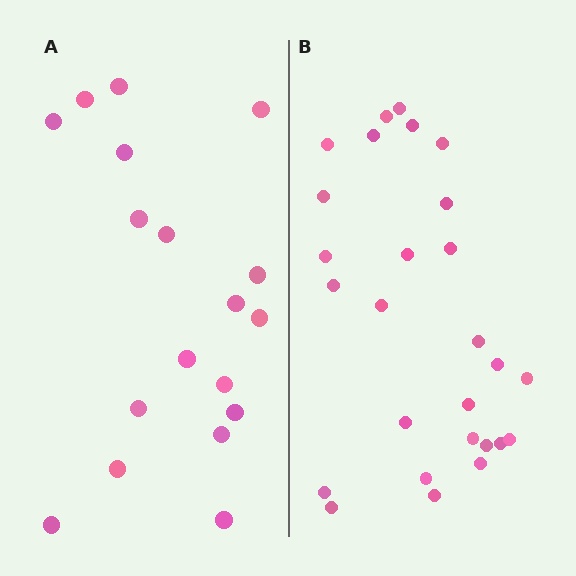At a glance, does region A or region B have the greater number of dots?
Region B (the right region) has more dots.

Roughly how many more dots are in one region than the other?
Region B has roughly 8 or so more dots than region A.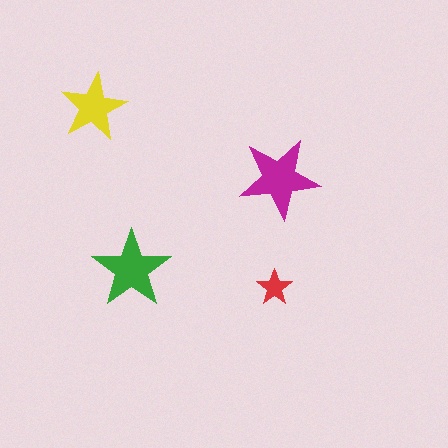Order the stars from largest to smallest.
the magenta one, the green one, the yellow one, the red one.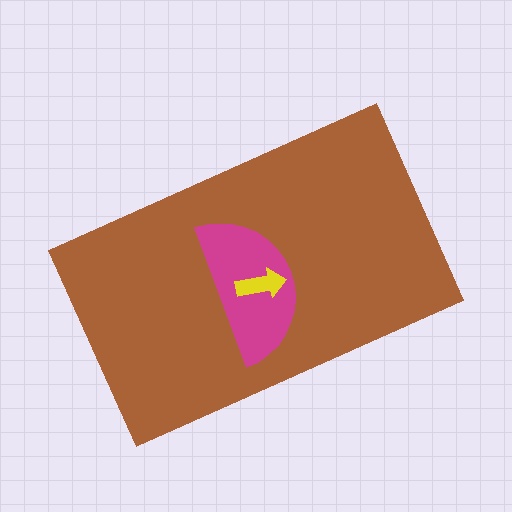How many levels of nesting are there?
3.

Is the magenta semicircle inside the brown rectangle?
Yes.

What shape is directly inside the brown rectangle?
The magenta semicircle.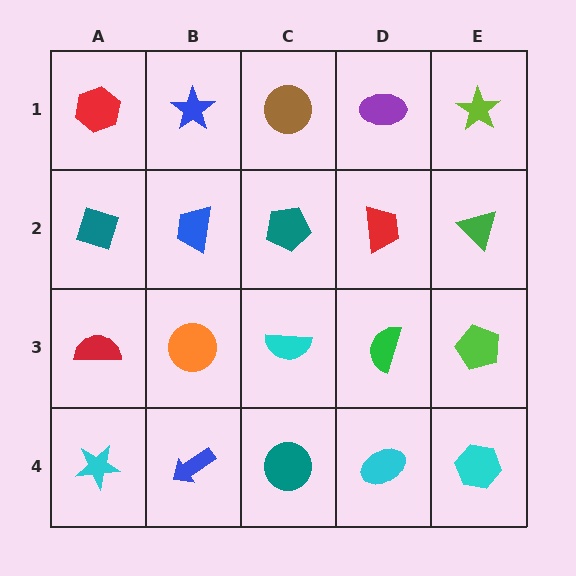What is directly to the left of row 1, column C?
A blue star.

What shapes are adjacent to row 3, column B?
A blue trapezoid (row 2, column B), a blue arrow (row 4, column B), a red semicircle (row 3, column A), a cyan semicircle (row 3, column C).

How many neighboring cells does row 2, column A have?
3.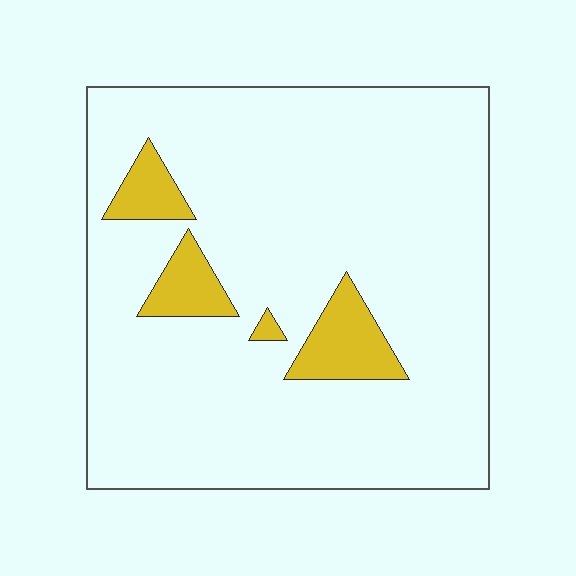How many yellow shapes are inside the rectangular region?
4.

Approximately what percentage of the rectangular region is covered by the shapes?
Approximately 10%.